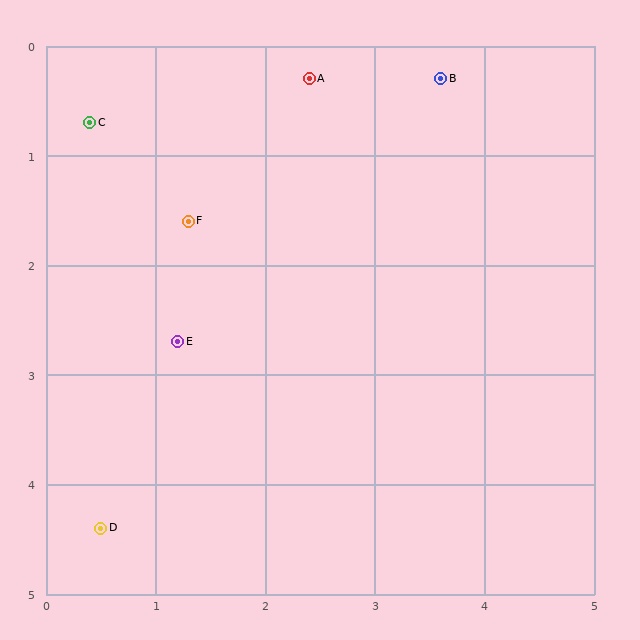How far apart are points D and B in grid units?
Points D and B are about 5.1 grid units apart.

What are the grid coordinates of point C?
Point C is at approximately (0.4, 0.7).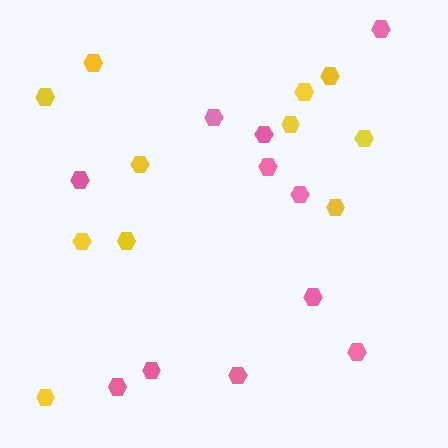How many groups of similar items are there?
There are 2 groups: one group of yellow hexagons (11) and one group of pink hexagons (11).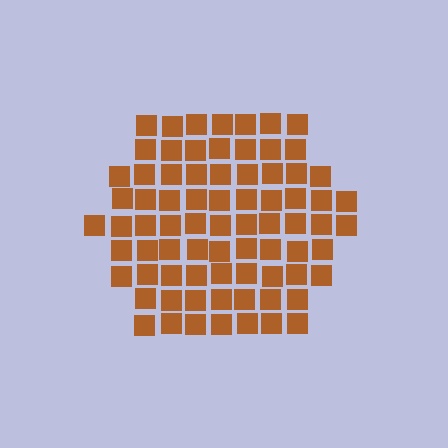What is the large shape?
The large shape is a hexagon.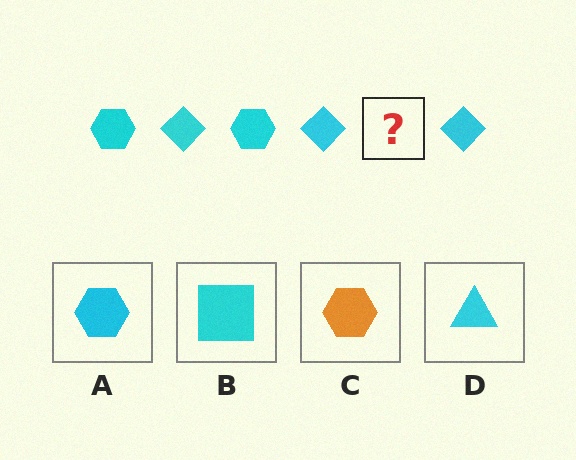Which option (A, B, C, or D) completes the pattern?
A.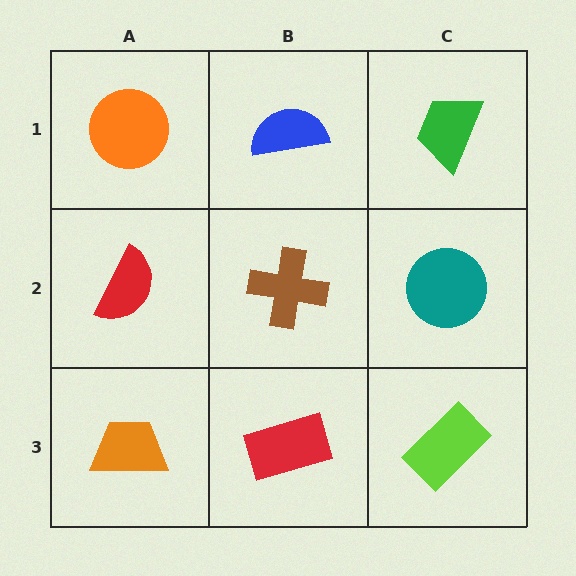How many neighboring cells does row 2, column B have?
4.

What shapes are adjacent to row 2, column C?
A green trapezoid (row 1, column C), a lime rectangle (row 3, column C), a brown cross (row 2, column B).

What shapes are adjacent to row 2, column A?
An orange circle (row 1, column A), an orange trapezoid (row 3, column A), a brown cross (row 2, column B).